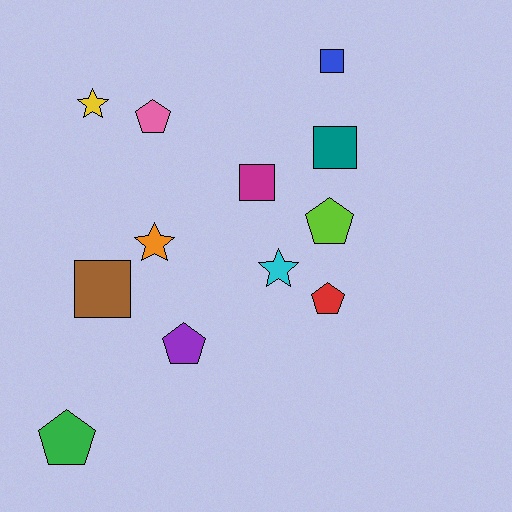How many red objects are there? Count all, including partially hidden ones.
There is 1 red object.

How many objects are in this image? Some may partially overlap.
There are 12 objects.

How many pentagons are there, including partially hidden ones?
There are 5 pentagons.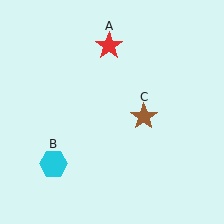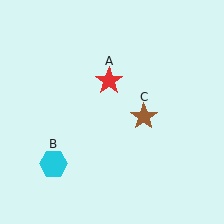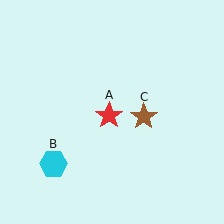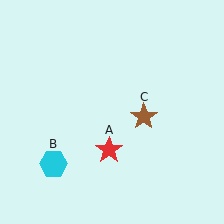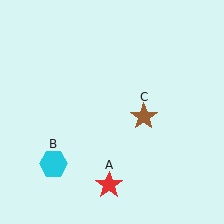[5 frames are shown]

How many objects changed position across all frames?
1 object changed position: red star (object A).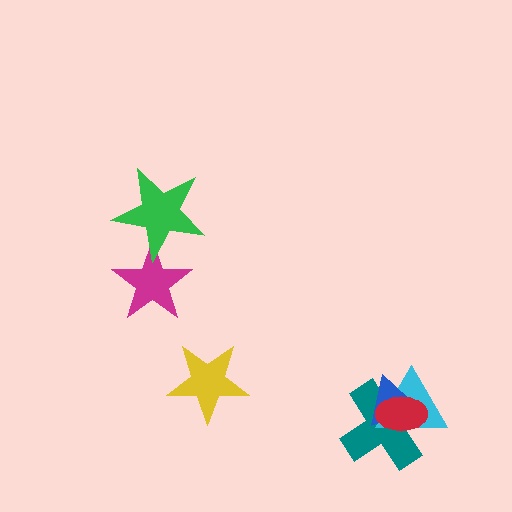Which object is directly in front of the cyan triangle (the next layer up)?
The blue triangle is directly in front of the cyan triangle.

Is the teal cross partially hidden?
Yes, it is partially covered by another shape.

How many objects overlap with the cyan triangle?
3 objects overlap with the cyan triangle.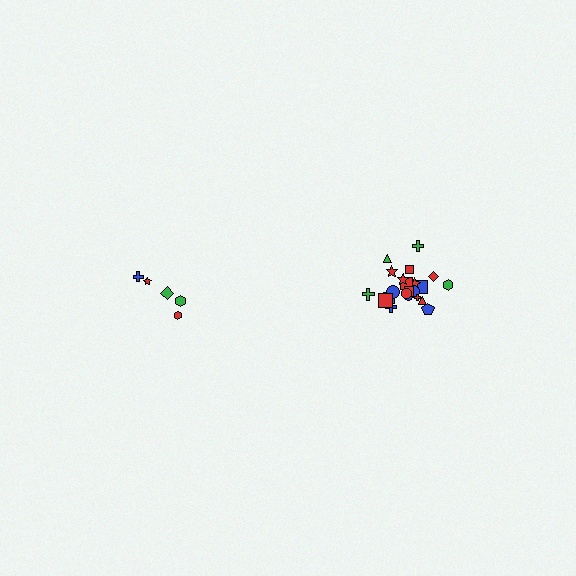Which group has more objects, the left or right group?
The right group.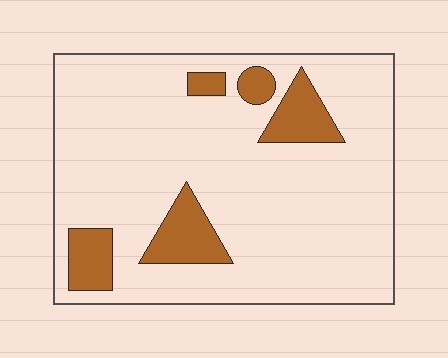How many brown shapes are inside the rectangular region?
5.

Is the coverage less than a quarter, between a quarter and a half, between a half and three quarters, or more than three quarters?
Less than a quarter.